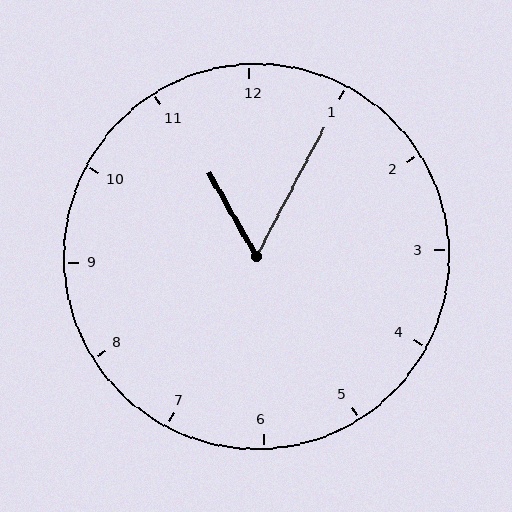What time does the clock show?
11:05.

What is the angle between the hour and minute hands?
Approximately 58 degrees.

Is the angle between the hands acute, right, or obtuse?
It is acute.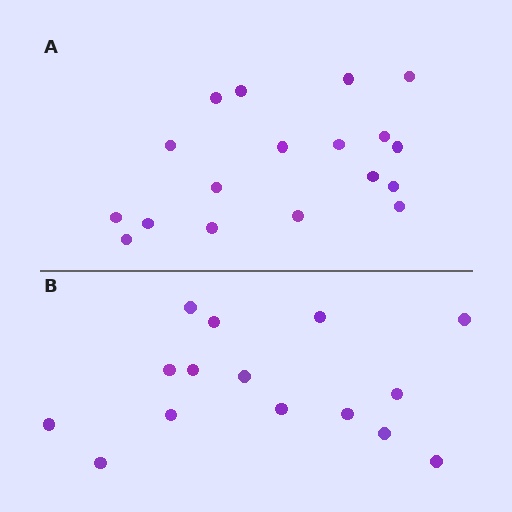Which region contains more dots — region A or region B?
Region A (the top region) has more dots.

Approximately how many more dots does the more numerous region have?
Region A has just a few more — roughly 2 or 3 more dots than region B.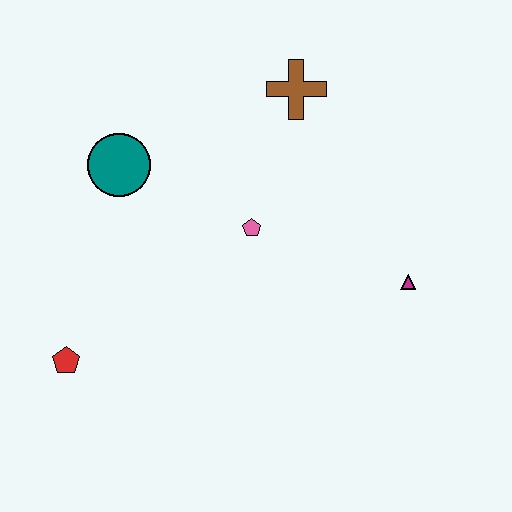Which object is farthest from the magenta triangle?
The red pentagon is farthest from the magenta triangle.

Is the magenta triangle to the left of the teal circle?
No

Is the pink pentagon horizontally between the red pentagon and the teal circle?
No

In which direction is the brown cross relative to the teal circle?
The brown cross is to the right of the teal circle.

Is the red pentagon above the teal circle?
No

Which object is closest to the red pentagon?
The teal circle is closest to the red pentagon.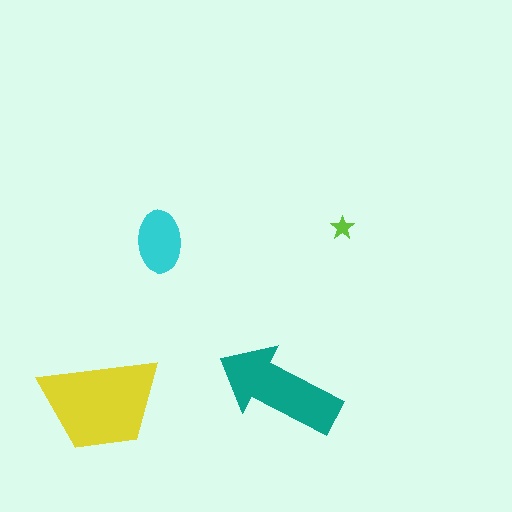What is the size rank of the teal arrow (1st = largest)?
2nd.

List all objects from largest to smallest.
The yellow trapezoid, the teal arrow, the cyan ellipse, the lime star.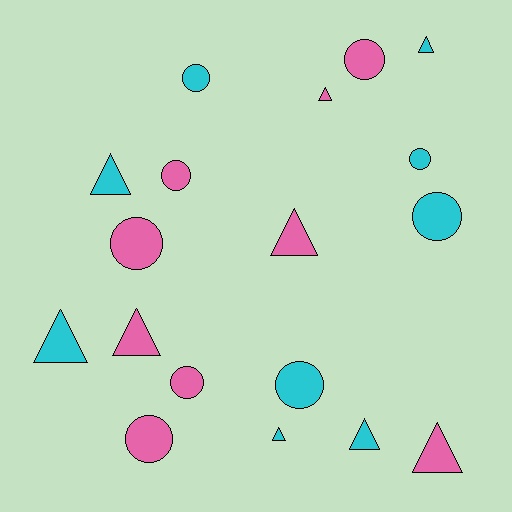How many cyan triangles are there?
There are 5 cyan triangles.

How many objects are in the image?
There are 18 objects.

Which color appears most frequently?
Pink, with 9 objects.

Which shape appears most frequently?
Triangle, with 9 objects.